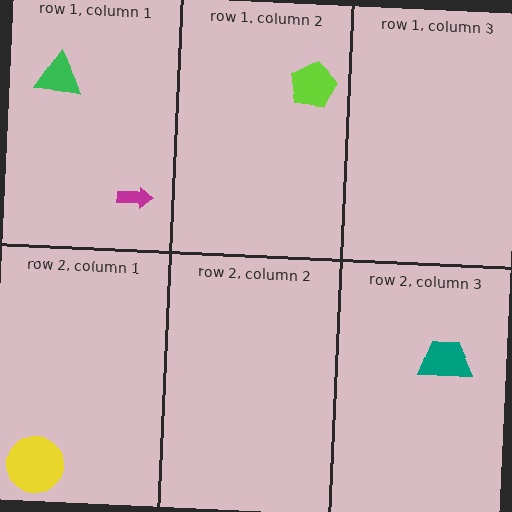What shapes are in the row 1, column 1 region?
The magenta arrow, the green triangle.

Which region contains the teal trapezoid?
The row 2, column 3 region.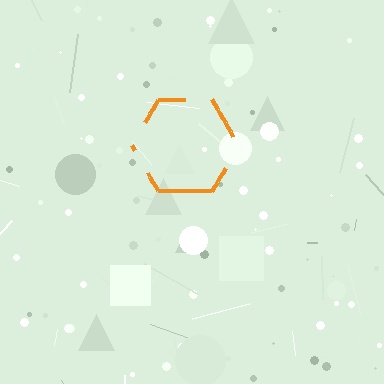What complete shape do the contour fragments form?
The contour fragments form a hexagon.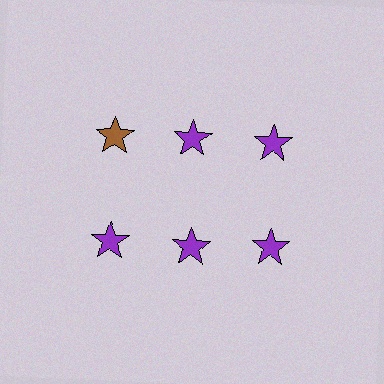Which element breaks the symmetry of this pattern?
The brown star in the top row, leftmost column breaks the symmetry. All other shapes are purple stars.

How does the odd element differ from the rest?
It has a different color: brown instead of purple.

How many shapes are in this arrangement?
There are 6 shapes arranged in a grid pattern.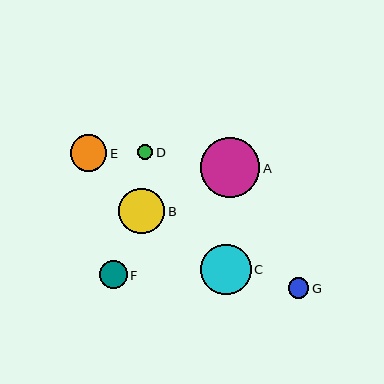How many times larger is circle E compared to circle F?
Circle E is approximately 1.3 times the size of circle F.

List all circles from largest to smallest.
From largest to smallest: A, C, B, E, F, G, D.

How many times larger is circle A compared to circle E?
Circle A is approximately 1.6 times the size of circle E.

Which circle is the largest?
Circle A is the largest with a size of approximately 59 pixels.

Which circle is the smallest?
Circle D is the smallest with a size of approximately 15 pixels.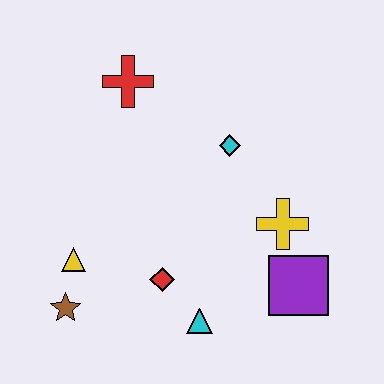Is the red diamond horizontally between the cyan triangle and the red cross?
Yes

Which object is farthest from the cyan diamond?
The brown star is farthest from the cyan diamond.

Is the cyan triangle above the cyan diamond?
No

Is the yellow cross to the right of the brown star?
Yes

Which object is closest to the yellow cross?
The purple square is closest to the yellow cross.